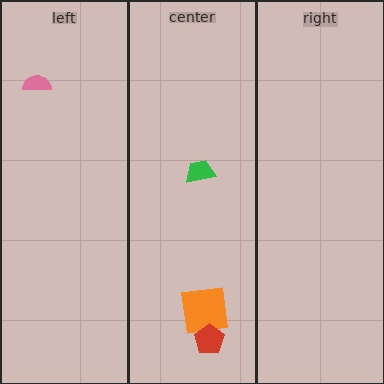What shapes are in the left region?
The pink semicircle.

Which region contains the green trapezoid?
The center region.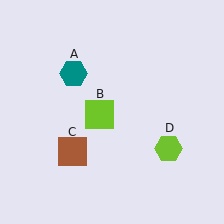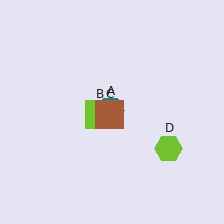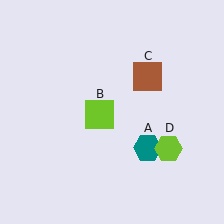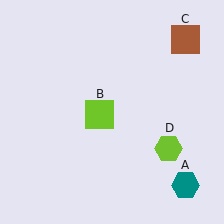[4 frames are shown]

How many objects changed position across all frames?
2 objects changed position: teal hexagon (object A), brown square (object C).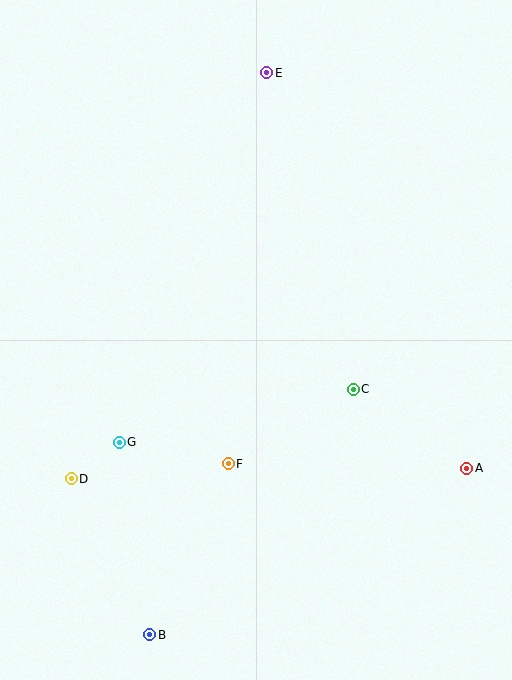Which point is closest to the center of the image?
Point C at (353, 390) is closest to the center.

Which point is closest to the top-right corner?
Point E is closest to the top-right corner.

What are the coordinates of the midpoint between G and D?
The midpoint between G and D is at (95, 461).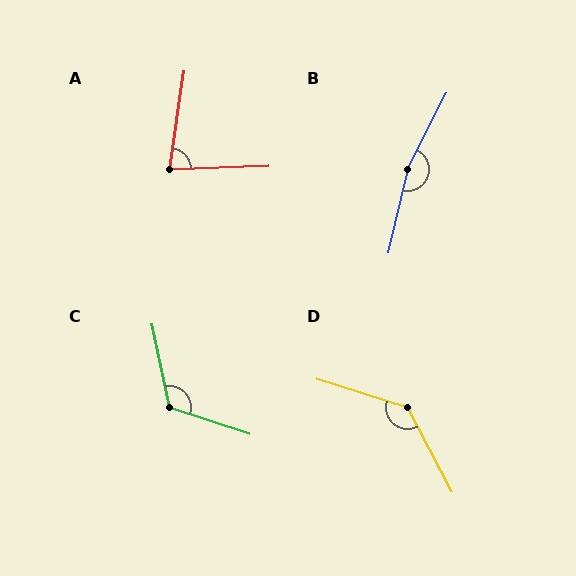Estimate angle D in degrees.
Approximately 136 degrees.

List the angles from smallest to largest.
A (80°), C (120°), D (136°), B (165°).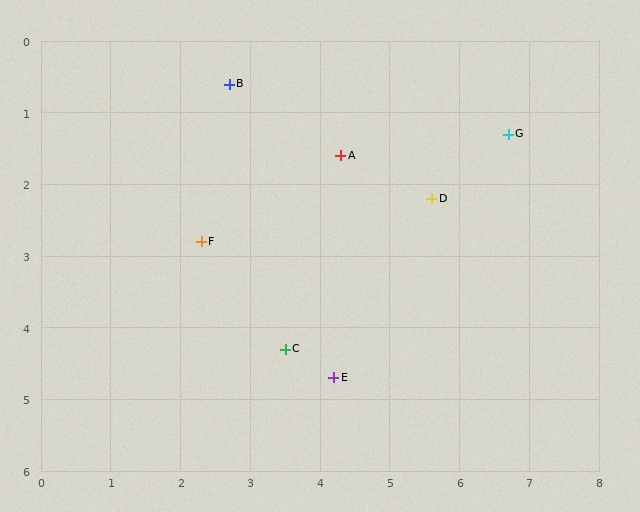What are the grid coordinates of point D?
Point D is at approximately (5.6, 2.2).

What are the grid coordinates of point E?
Point E is at approximately (4.2, 4.7).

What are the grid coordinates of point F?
Point F is at approximately (2.3, 2.8).